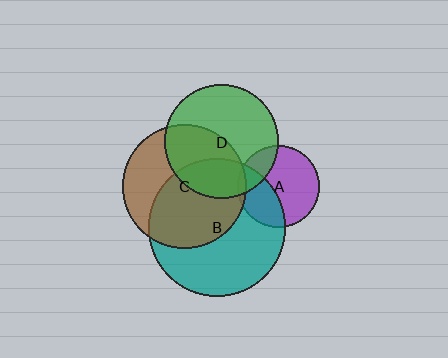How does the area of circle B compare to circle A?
Approximately 2.8 times.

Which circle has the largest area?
Circle B (teal).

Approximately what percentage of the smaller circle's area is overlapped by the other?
Approximately 20%.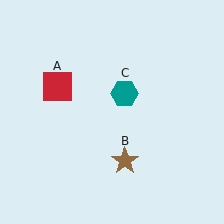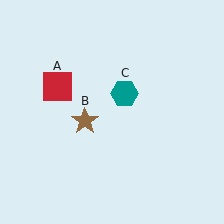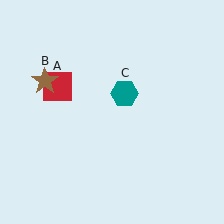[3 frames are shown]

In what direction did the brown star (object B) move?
The brown star (object B) moved up and to the left.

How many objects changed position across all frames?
1 object changed position: brown star (object B).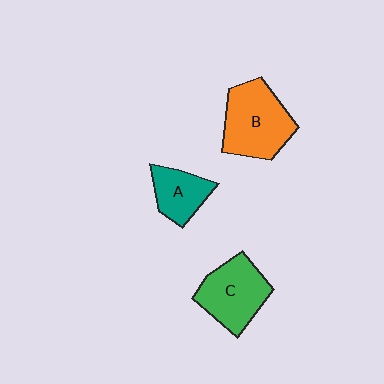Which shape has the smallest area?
Shape A (teal).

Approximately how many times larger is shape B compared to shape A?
Approximately 1.7 times.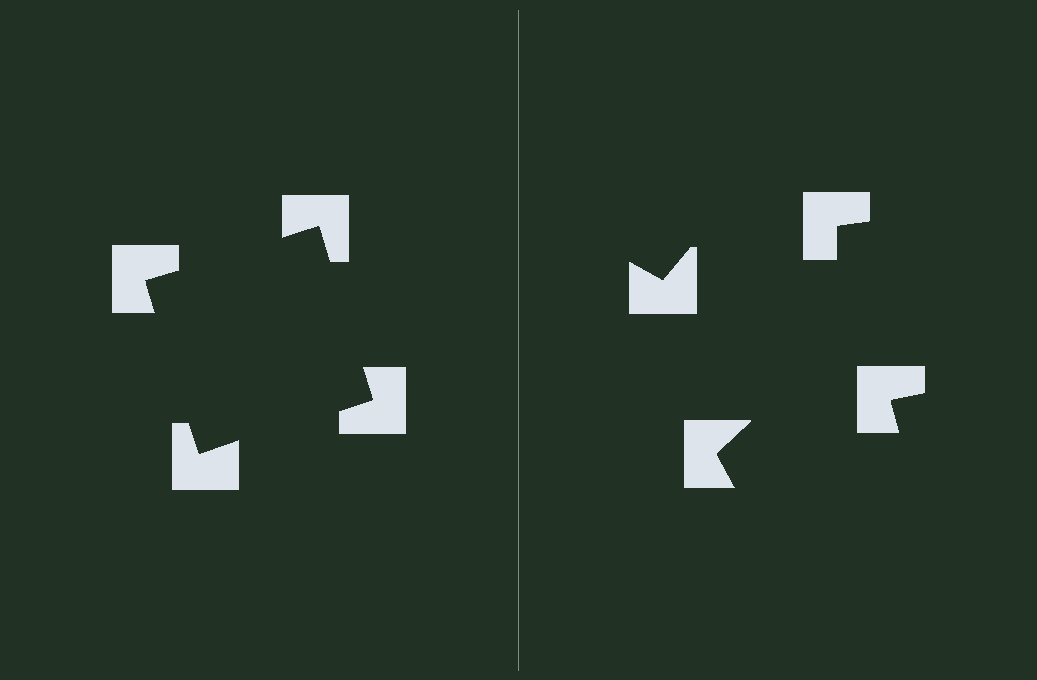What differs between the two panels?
The notched squares are positioned identically on both sides; only the wedge orientations differ. On the left they align to a square; on the right they are misaligned.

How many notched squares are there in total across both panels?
8 — 4 on each side.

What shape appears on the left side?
An illusory square.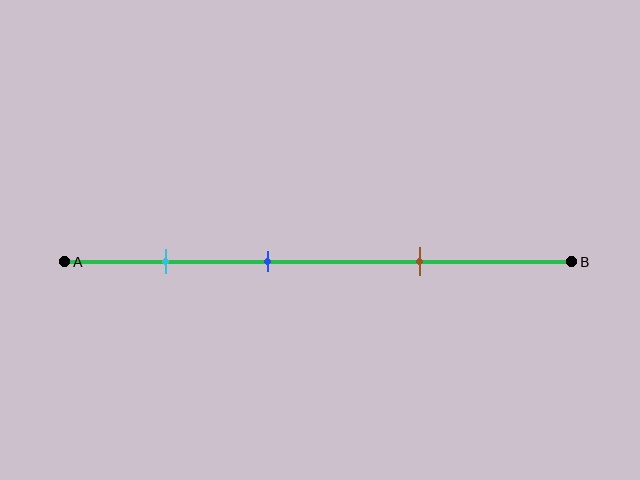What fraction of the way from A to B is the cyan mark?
The cyan mark is approximately 20% (0.2) of the way from A to B.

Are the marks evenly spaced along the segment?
Yes, the marks are approximately evenly spaced.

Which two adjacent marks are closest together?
The cyan and blue marks are the closest adjacent pair.